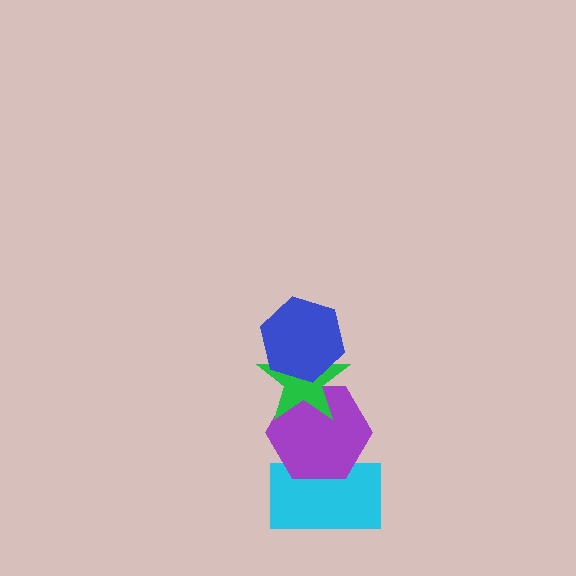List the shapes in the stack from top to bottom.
From top to bottom: the blue hexagon, the green star, the purple hexagon, the cyan rectangle.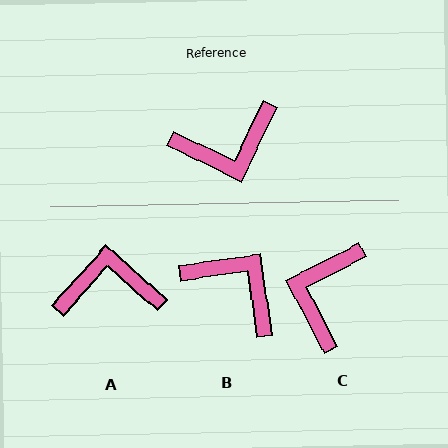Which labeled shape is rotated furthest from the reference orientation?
A, about 164 degrees away.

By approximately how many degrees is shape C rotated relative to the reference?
Approximately 127 degrees clockwise.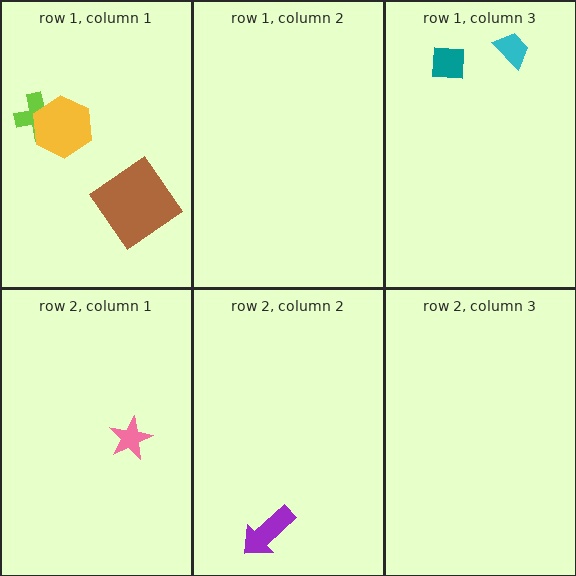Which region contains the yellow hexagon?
The row 1, column 1 region.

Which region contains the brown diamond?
The row 1, column 1 region.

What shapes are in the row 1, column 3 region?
The cyan trapezoid, the teal square.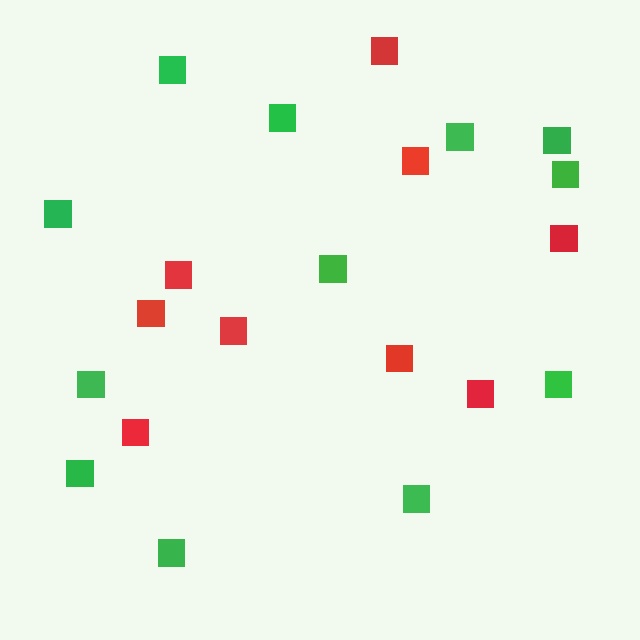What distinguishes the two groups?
There are 2 groups: one group of green squares (12) and one group of red squares (9).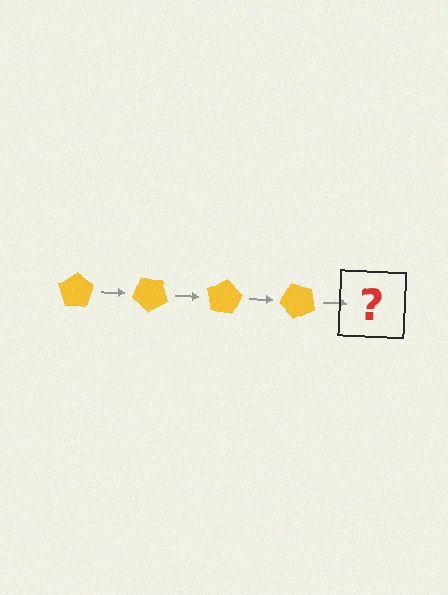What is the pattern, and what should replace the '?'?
The pattern is that the pentagon rotates 40 degrees each step. The '?' should be a yellow pentagon rotated 160 degrees.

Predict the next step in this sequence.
The next step is a yellow pentagon rotated 160 degrees.